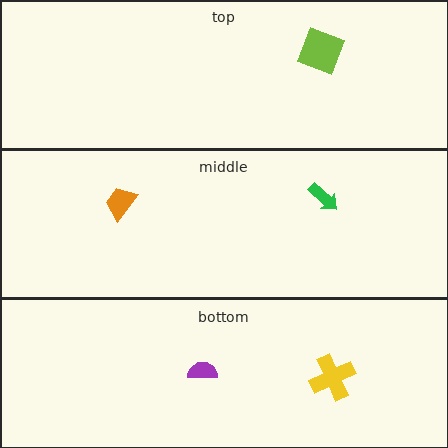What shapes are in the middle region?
The green arrow, the orange trapezoid.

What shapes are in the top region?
The lime diamond.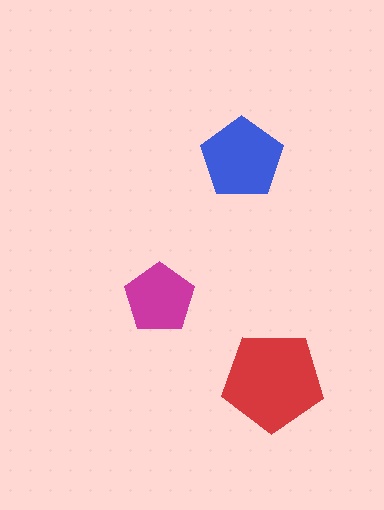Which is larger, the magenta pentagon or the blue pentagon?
The blue one.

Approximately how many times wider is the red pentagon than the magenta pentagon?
About 1.5 times wider.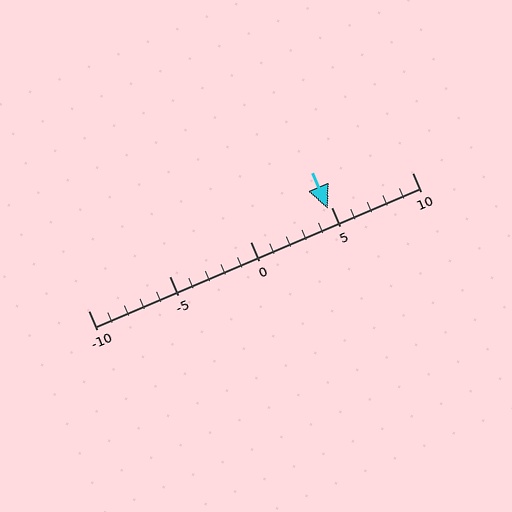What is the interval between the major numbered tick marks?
The major tick marks are spaced 5 units apart.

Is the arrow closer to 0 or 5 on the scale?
The arrow is closer to 5.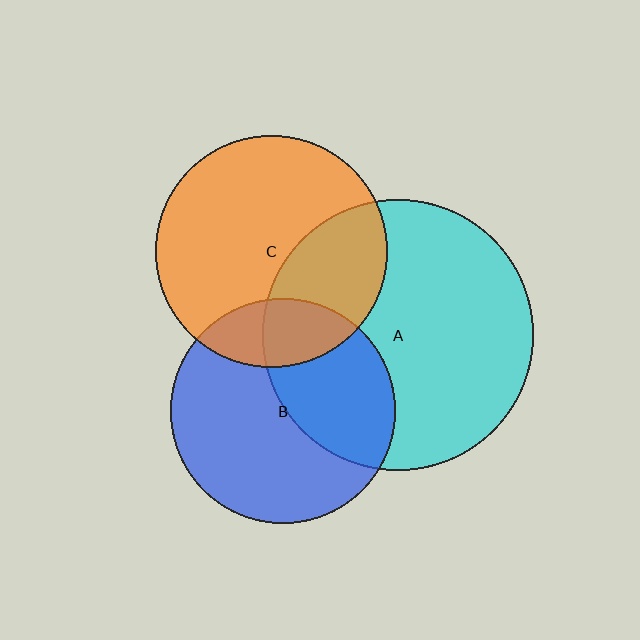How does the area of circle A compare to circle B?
Approximately 1.4 times.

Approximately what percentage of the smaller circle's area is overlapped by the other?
Approximately 40%.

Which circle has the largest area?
Circle A (cyan).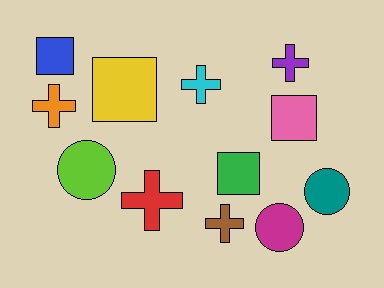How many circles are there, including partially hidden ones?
There are 3 circles.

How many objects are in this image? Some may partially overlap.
There are 12 objects.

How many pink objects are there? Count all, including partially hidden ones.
There is 1 pink object.